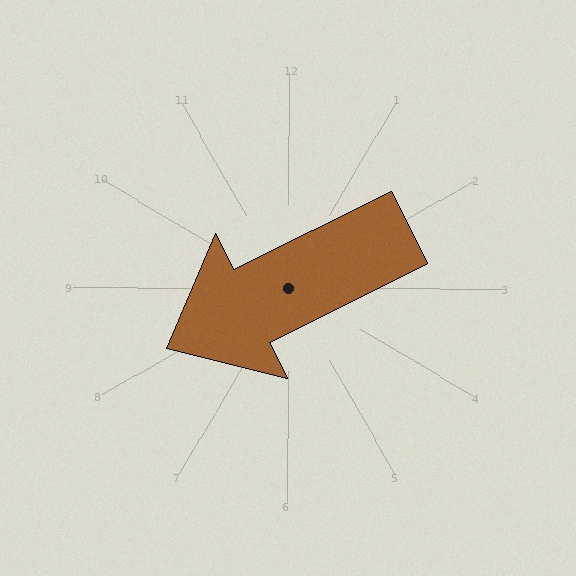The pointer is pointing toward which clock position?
Roughly 8 o'clock.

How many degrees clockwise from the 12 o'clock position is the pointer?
Approximately 244 degrees.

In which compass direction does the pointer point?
Southwest.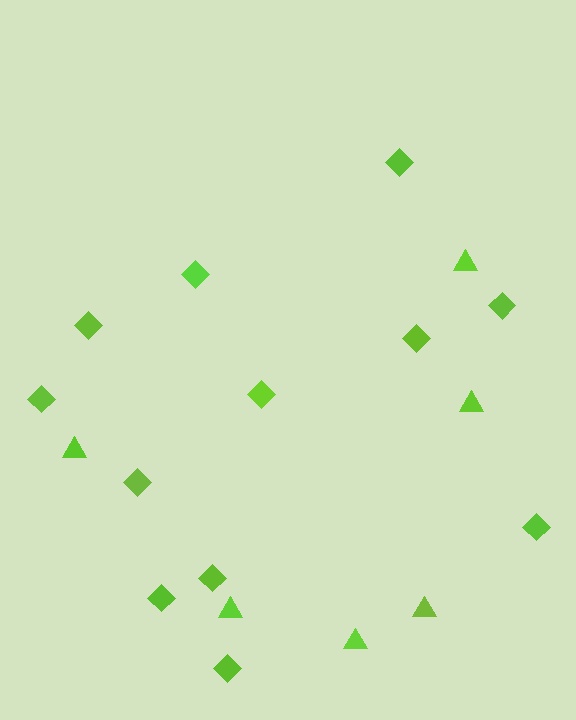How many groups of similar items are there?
There are 2 groups: one group of triangles (6) and one group of diamonds (12).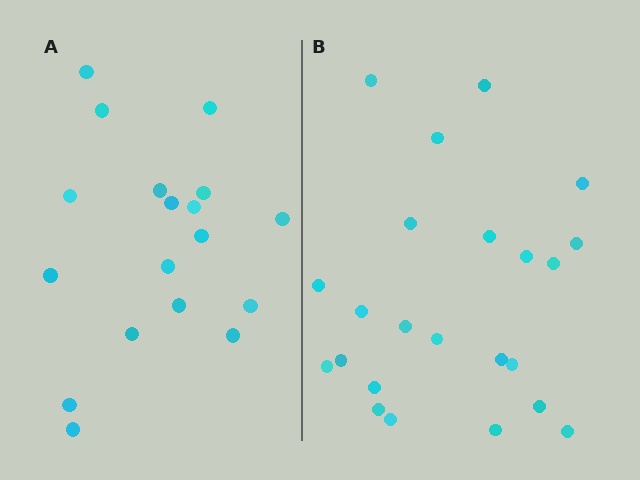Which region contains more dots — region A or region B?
Region B (the right region) has more dots.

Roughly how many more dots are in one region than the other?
Region B has about 5 more dots than region A.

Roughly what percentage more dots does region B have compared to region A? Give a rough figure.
About 30% more.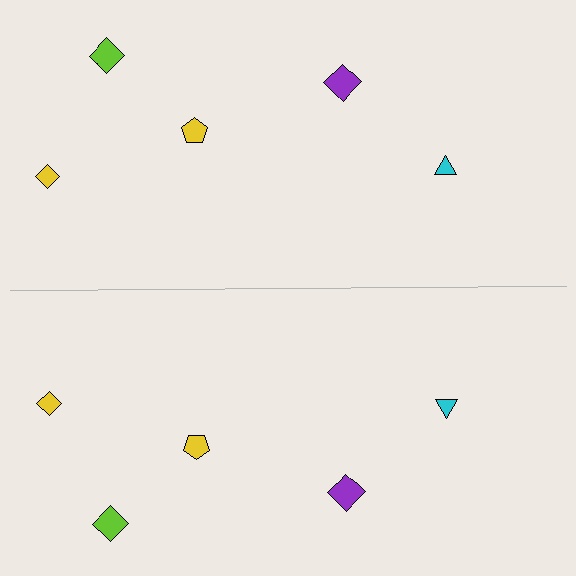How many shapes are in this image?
There are 10 shapes in this image.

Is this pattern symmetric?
Yes, this pattern has bilateral (reflection) symmetry.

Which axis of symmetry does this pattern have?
The pattern has a horizontal axis of symmetry running through the center of the image.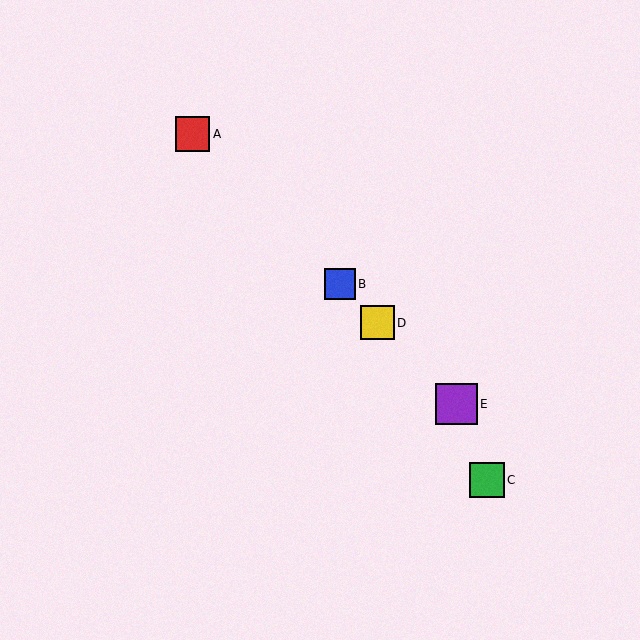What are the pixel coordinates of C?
Object C is at (487, 480).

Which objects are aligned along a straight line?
Objects A, B, D, E are aligned along a straight line.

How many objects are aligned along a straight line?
4 objects (A, B, D, E) are aligned along a straight line.